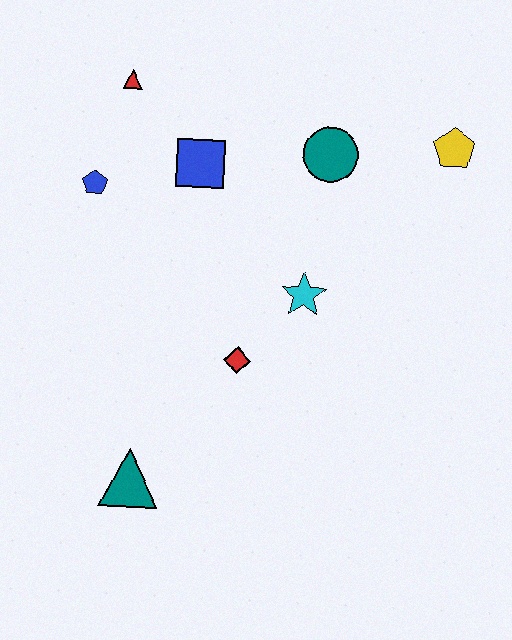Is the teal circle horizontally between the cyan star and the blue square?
No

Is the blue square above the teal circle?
No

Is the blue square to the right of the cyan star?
No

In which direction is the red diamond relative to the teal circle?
The red diamond is below the teal circle.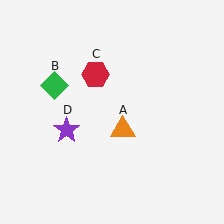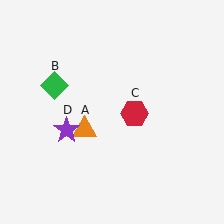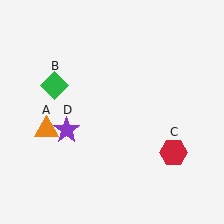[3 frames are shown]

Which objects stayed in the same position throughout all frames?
Green diamond (object B) and purple star (object D) remained stationary.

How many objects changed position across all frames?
2 objects changed position: orange triangle (object A), red hexagon (object C).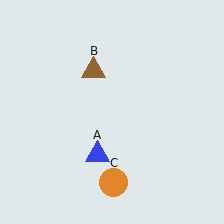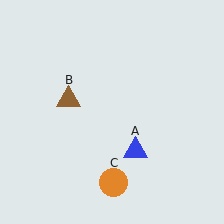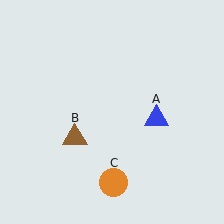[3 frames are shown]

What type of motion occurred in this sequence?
The blue triangle (object A), brown triangle (object B) rotated counterclockwise around the center of the scene.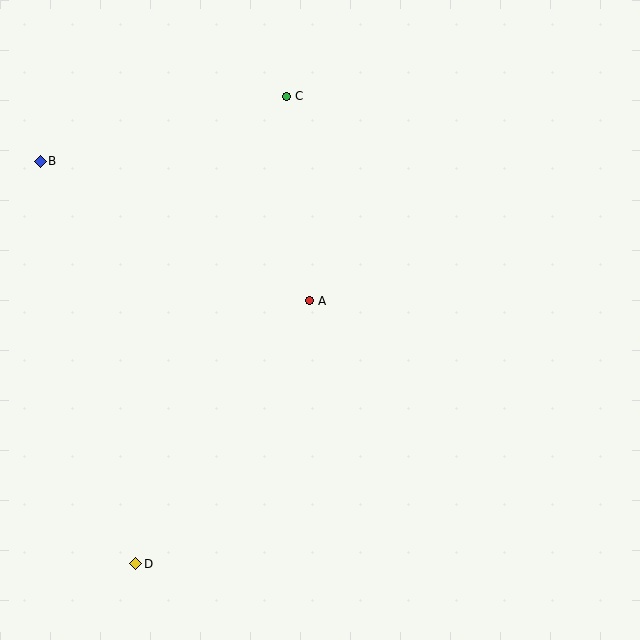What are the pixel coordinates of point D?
Point D is at (136, 564).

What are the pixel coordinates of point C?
Point C is at (287, 96).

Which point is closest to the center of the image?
Point A at (310, 301) is closest to the center.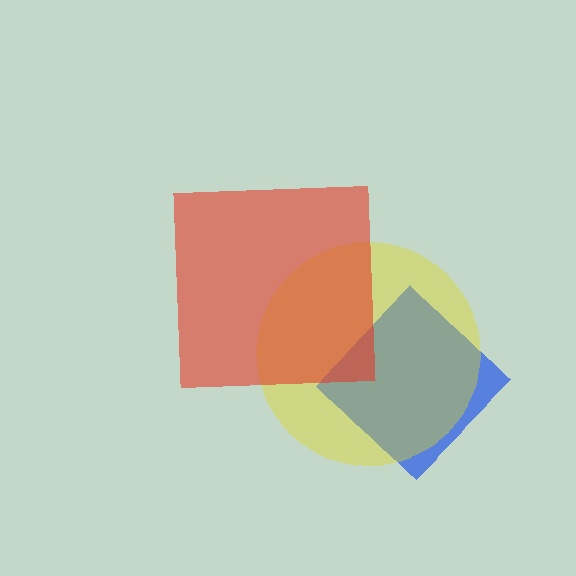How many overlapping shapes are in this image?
There are 3 overlapping shapes in the image.